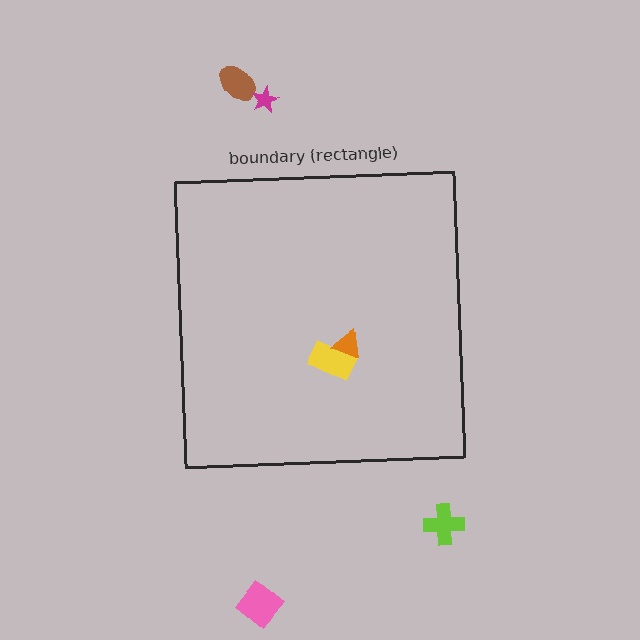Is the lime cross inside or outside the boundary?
Outside.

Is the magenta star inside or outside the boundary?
Outside.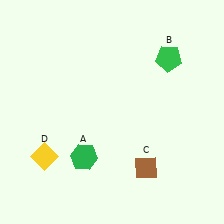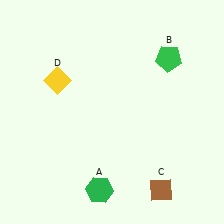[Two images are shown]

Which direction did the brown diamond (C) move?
The brown diamond (C) moved down.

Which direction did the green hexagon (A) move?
The green hexagon (A) moved down.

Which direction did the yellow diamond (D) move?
The yellow diamond (D) moved up.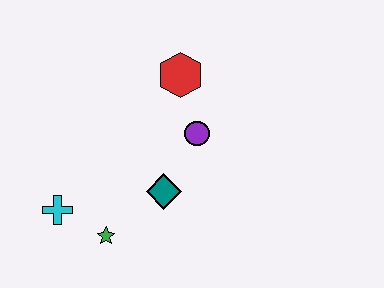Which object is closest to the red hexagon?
The purple circle is closest to the red hexagon.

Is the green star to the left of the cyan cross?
No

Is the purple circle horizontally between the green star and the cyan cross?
No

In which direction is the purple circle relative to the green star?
The purple circle is above the green star.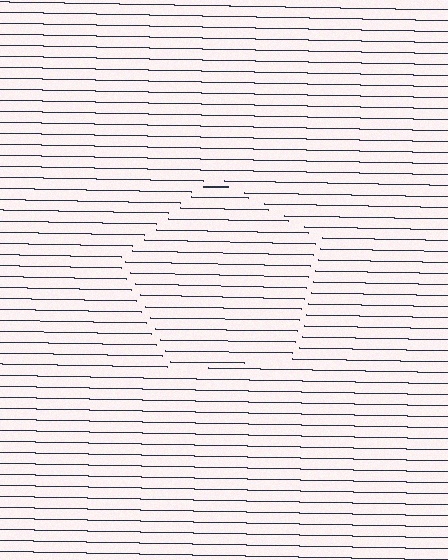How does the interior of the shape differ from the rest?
The interior of the shape contains the same grating, shifted by half a period — the contour is defined by the phase discontinuity where line-ends from the inner and outer gratings abut.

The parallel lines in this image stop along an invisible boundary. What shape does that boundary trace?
An illusory pentagon. The interior of the shape contains the same grating, shifted by half a period — the contour is defined by the phase discontinuity where line-ends from the inner and outer gratings abut.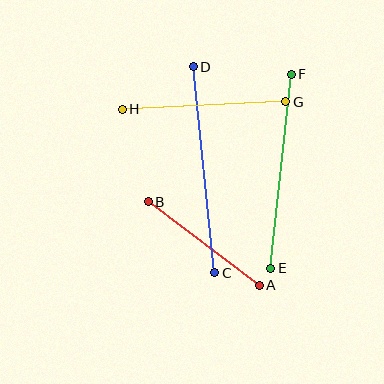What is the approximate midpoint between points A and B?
The midpoint is at approximately (204, 243) pixels.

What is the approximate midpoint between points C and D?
The midpoint is at approximately (204, 170) pixels.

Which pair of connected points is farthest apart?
Points C and D are farthest apart.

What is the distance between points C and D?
The distance is approximately 207 pixels.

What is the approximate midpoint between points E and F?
The midpoint is at approximately (281, 171) pixels.